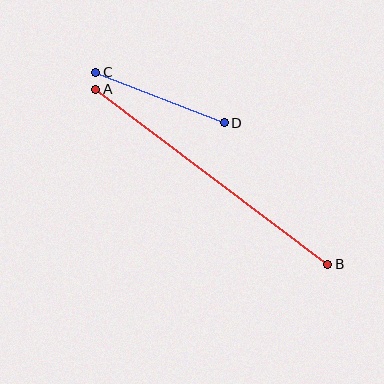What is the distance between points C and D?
The distance is approximately 138 pixels.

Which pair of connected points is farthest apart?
Points A and B are farthest apart.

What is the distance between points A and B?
The distance is approximately 291 pixels.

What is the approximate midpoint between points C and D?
The midpoint is at approximately (160, 97) pixels.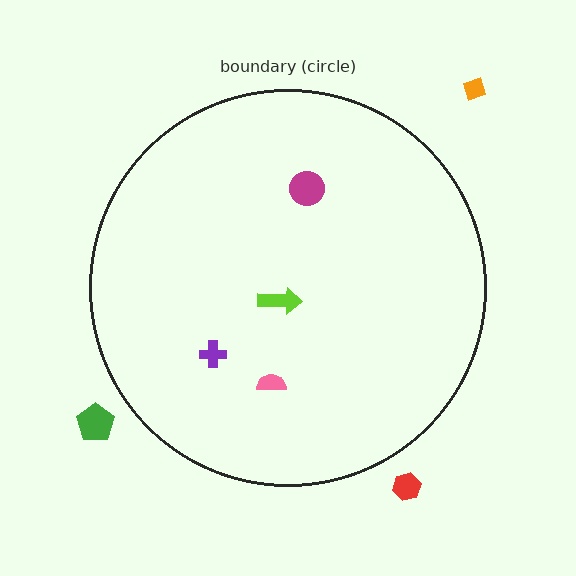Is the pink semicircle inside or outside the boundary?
Inside.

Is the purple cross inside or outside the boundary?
Inside.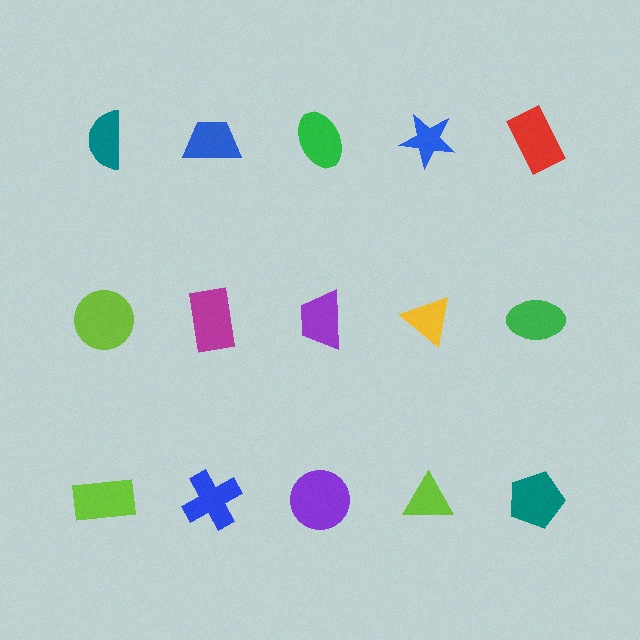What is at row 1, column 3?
A green ellipse.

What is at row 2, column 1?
A lime circle.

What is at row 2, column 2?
A magenta rectangle.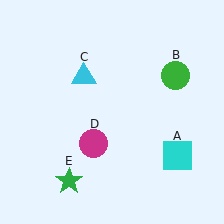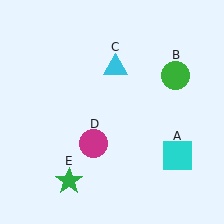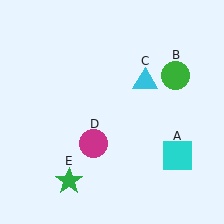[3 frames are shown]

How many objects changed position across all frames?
1 object changed position: cyan triangle (object C).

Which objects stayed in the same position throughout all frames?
Cyan square (object A) and green circle (object B) and magenta circle (object D) and green star (object E) remained stationary.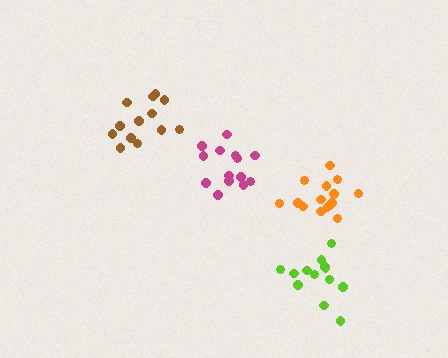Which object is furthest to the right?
The orange cluster is rightmost.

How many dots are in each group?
Group 1: 13 dots, Group 2: 14 dots, Group 3: 13 dots, Group 4: 15 dots (55 total).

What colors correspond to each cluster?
The clusters are colored: brown, magenta, lime, orange.